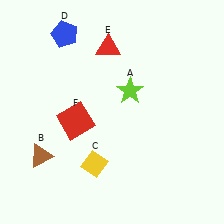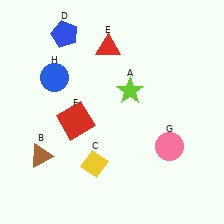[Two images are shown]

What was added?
A pink circle (G), a blue circle (H) were added in Image 2.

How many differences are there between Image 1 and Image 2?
There are 2 differences between the two images.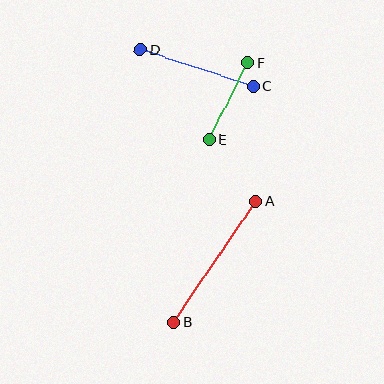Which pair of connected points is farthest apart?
Points A and B are farthest apart.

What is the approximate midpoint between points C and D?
The midpoint is at approximately (197, 68) pixels.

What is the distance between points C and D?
The distance is approximately 119 pixels.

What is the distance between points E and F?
The distance is approximately 86 pixels.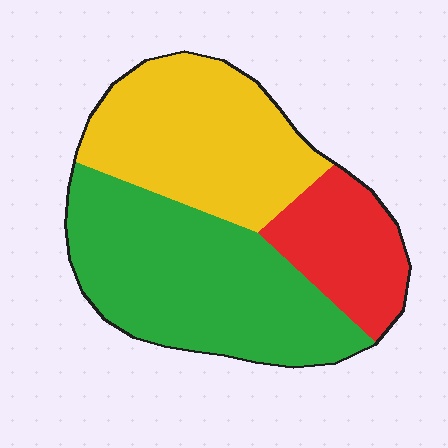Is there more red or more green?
Green.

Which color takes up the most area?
Green, at roughly 45%.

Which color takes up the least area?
Red, at roughly 20%.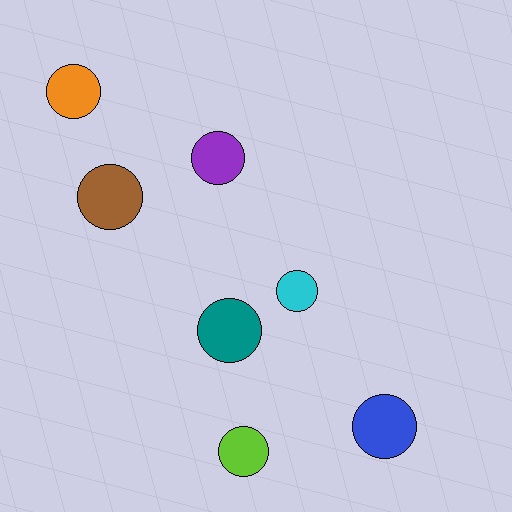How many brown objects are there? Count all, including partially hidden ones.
There is 1 brown object.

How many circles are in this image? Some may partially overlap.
There are 7 circles.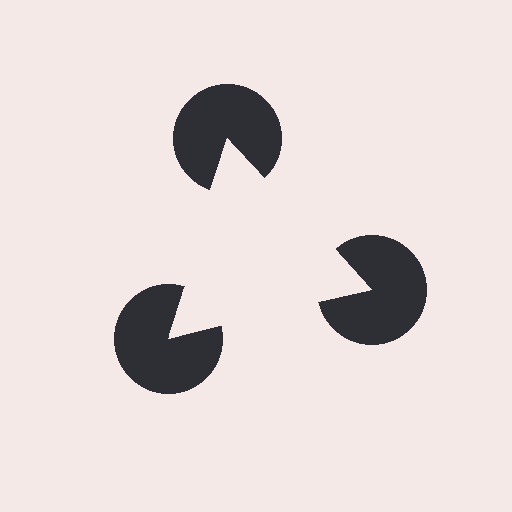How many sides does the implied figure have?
3 sides.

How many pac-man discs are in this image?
There are 3 — one at each vertex of the illusory triangle.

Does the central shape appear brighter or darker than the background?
It typically appears slightly brighter than the background, even though no actual brightness change is drawn.